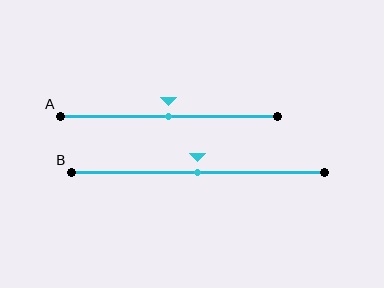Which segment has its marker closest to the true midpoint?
Segment A has its marker closest to the true midpoint.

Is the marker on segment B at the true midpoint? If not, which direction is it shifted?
Yes, the marker on segment B is at the true midpoint.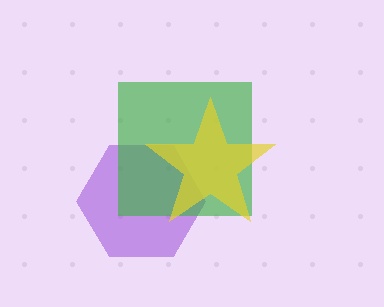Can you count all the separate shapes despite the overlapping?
Yes, there are 3 separate shapes.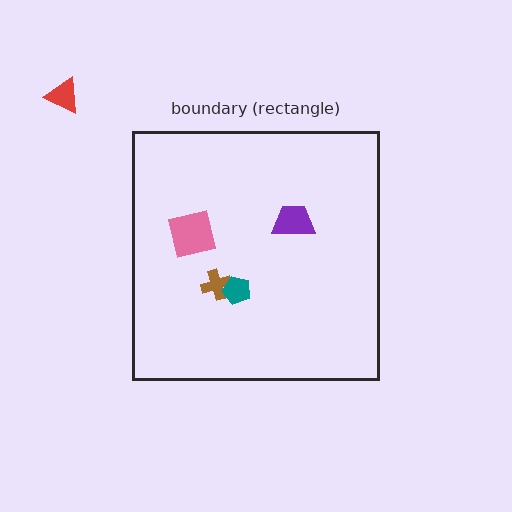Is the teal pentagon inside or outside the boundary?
Inside.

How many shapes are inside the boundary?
4 inside, 1 outside.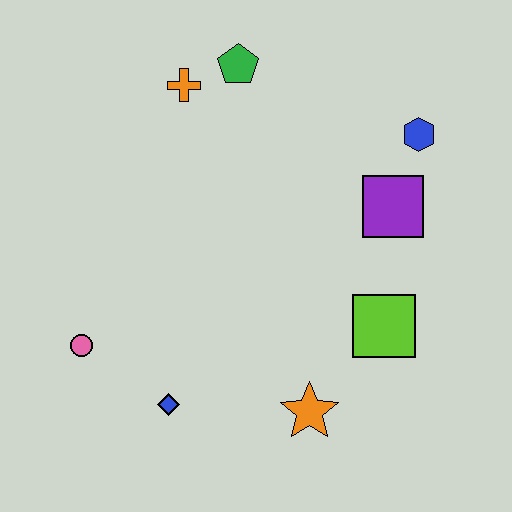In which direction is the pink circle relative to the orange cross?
The pink circle is below the orange cross.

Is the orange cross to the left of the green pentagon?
Yes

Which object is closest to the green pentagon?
The orange cross is closest to the green pentagon.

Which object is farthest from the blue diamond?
The blue hexagon is farthest from the blue diamond.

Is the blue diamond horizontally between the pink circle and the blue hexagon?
Yes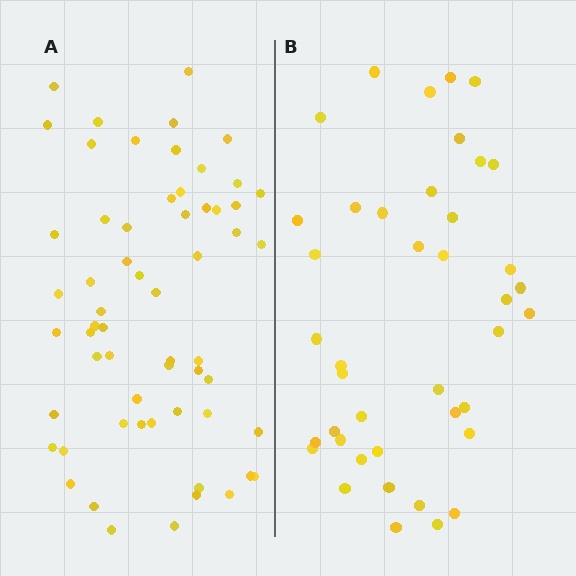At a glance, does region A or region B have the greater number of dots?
Region A (the left region) has more dots.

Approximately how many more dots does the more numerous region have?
Region A has approximately 20 more dots than region B.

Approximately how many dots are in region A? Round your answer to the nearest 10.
About 60 dots.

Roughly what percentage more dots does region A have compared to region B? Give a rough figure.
About 45% more.